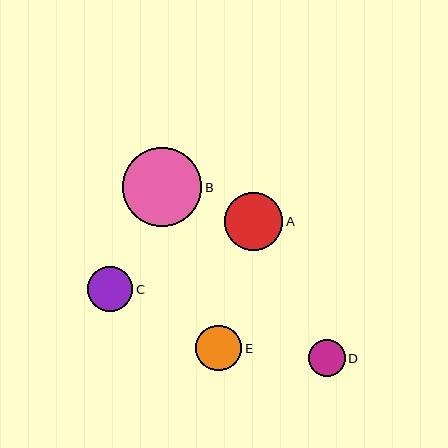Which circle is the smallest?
Circle D is the smallest with a size of approximately 37 pixels.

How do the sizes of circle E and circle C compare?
Circle E and circle C are approximately the same size.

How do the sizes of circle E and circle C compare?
Circle E and circle C are approximately the same size.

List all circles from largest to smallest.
From largest to smallest: B, A, E, C, D.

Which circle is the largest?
Circle B is the largest with a size of approximately 79 pixels.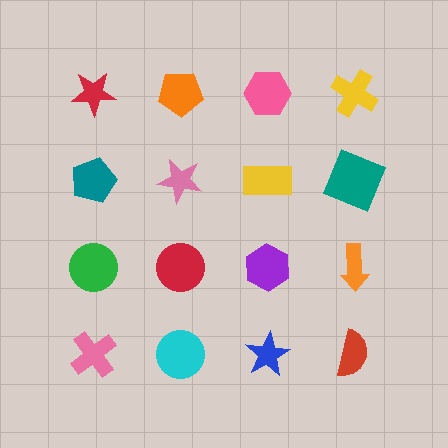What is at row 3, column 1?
A green circle.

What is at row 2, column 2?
A pink star.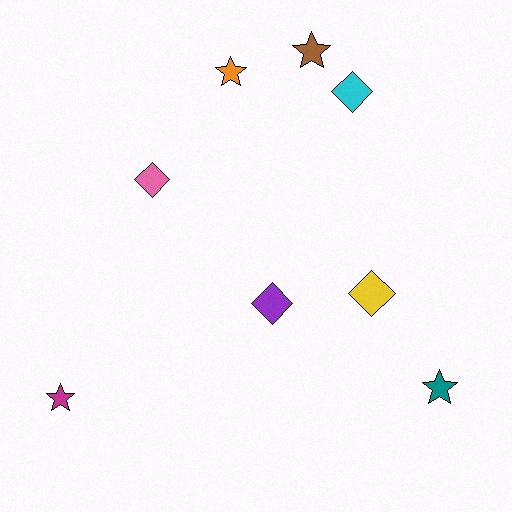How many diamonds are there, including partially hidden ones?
There are 4 diamonds.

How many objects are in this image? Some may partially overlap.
There are 8 objects.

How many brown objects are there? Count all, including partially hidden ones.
There is 1 brown object.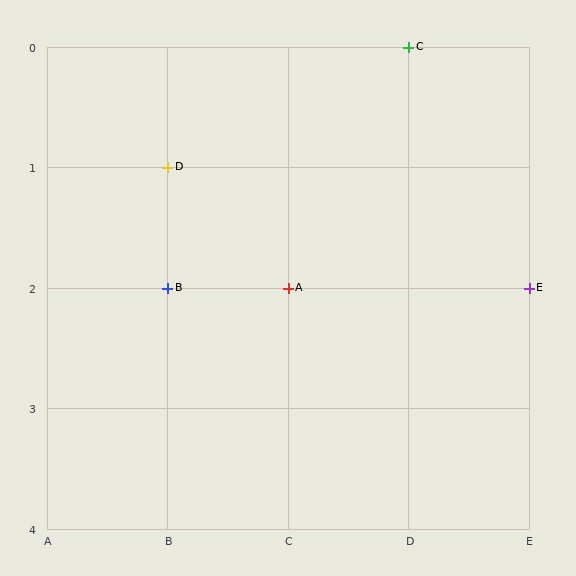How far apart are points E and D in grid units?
Points E and D are 3 columns and 1 row apart (about 3.2 grid units diagonally).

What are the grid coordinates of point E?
Point E is at grid coordinates (E, 2).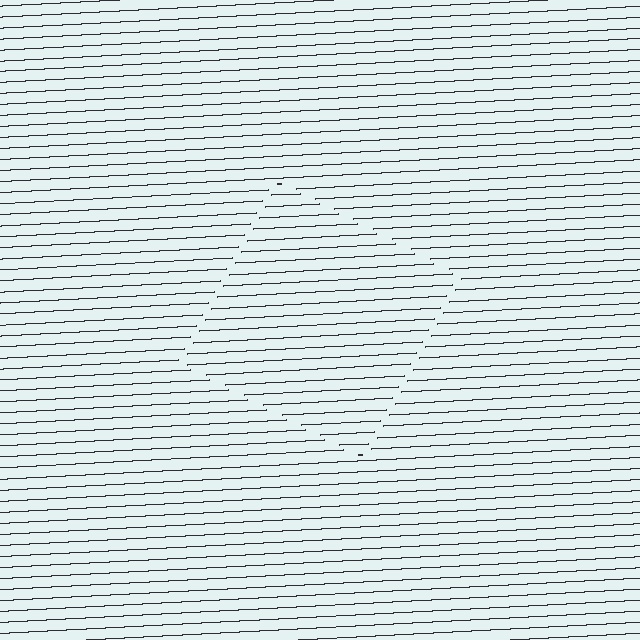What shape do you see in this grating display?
An illusory square. The interior of the shape contains the same grating, shifted by half a period — the contour is defined by the phase discontinuity where line-ends from the inner and outer gratings abut.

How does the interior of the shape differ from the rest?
The interior of the shape contains the same grating, shifted by half a period — the contour is defined by the phase discontinuity where line-ends from the inner and outer gratings abut.